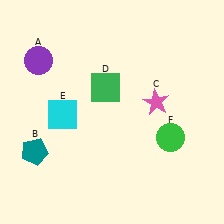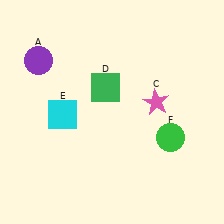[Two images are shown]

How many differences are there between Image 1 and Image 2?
There is 1 difference between the two images.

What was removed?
The teal pentagon (B) was removed in Image 2.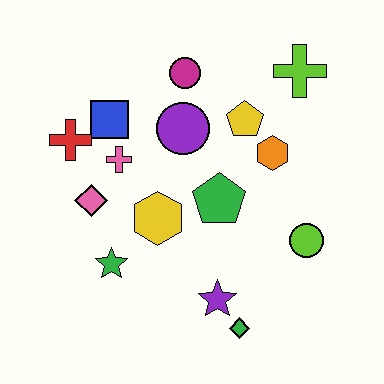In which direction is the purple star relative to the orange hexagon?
The purple star is below the orange hexagon.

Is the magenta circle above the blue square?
Yes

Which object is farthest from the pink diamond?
The lime cross is farthest from the pink diamond.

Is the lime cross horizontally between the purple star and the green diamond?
No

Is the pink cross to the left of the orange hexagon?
Yes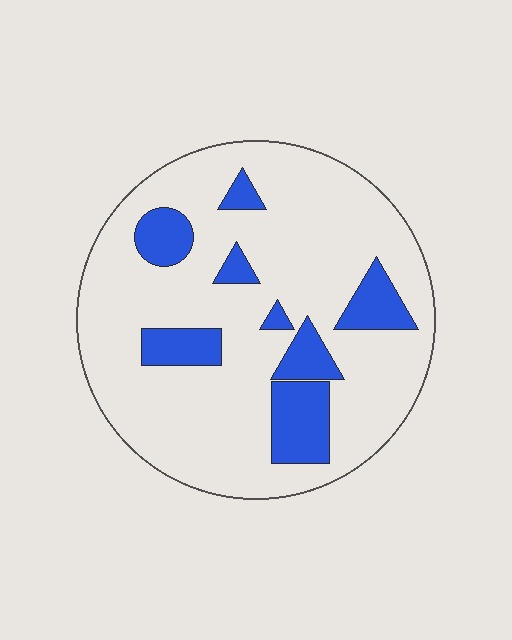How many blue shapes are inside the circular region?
8.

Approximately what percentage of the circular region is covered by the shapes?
Approximately 20%.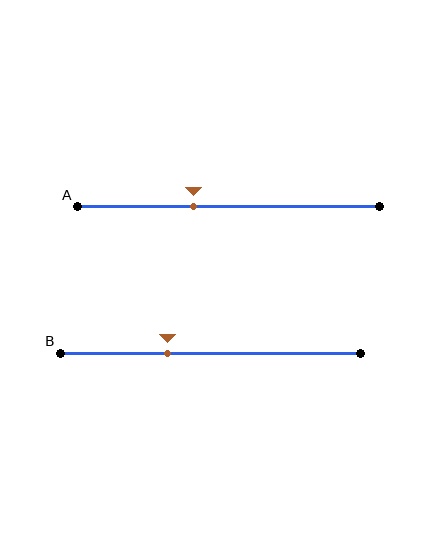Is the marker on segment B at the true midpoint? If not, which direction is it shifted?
No, the marker on segment B is shifted to the left by about 14% of the segment length.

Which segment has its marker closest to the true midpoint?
Segment A has its marker closest to the true midpoint.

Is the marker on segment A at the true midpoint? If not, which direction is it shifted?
No, the marker on segment A is shifted to the left by about 11% of the segment length.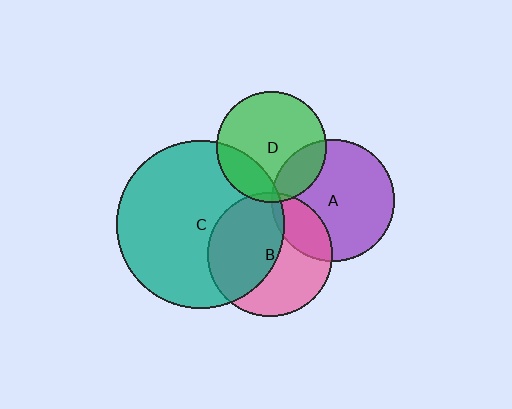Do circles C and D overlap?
Yes.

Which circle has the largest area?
Circle C (teal).